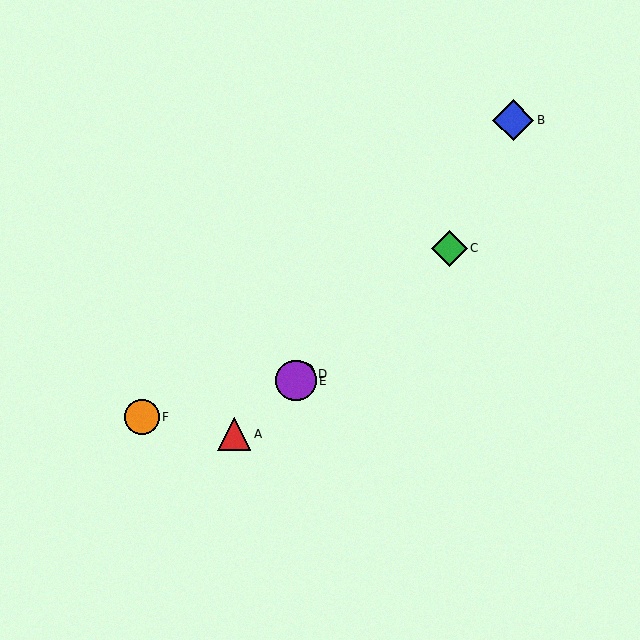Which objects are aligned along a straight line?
Objects A, C, D, E are aligned along a straight line.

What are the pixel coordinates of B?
Object B is at (513, 120).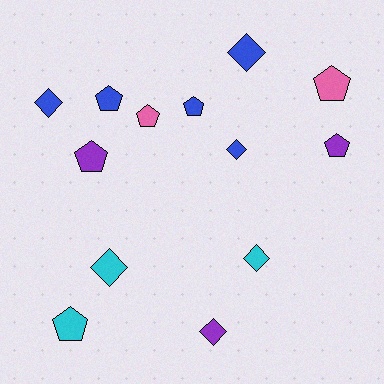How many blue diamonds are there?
There are 3 blue diamonds.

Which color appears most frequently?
Blue, with 5 objects.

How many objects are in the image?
There are 13 objects.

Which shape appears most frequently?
Pentagon, with 7 objects.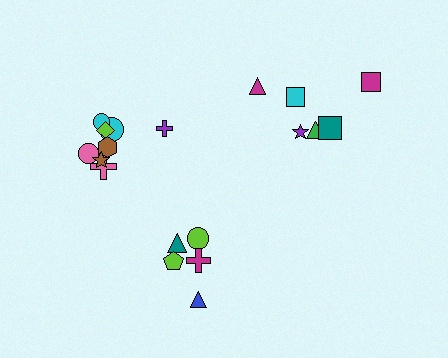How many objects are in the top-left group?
There are 8 objects.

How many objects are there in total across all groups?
There are 19 objects.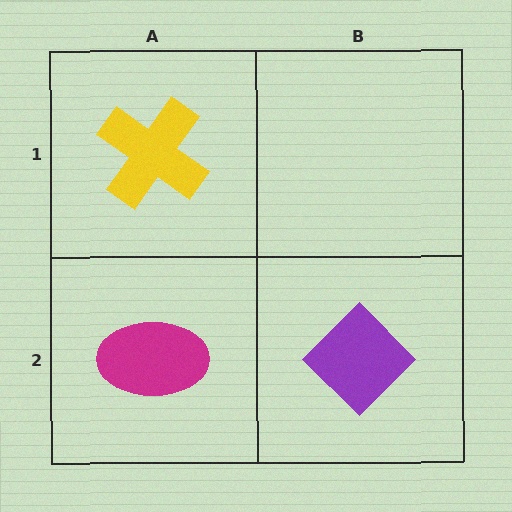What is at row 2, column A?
A magenta ellipse.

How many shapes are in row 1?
1 shape.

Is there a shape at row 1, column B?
No, that cell is empty.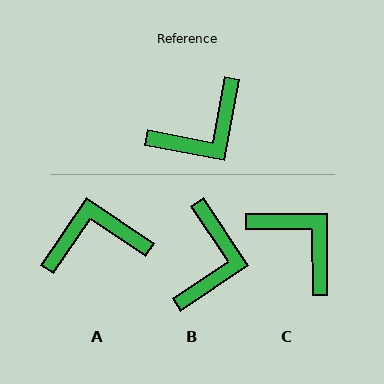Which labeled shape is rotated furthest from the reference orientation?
A, about 156 degrees away.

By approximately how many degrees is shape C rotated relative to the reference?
Approximately 101 degrees counter-clockwise.